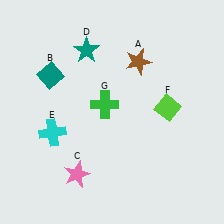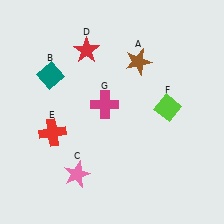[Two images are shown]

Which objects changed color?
D changed from teal to red. E changed from cyan to red. G changed from green to magenta.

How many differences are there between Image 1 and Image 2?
There are 3 differences between the two images.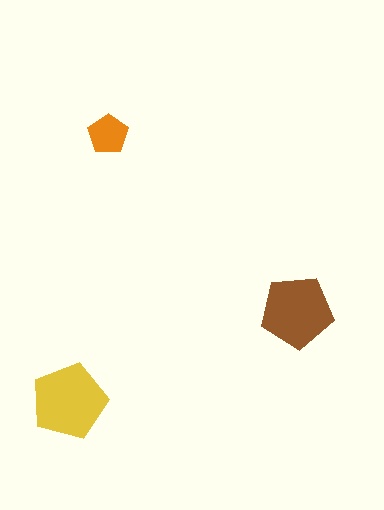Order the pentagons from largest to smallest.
the yellow one, the brown one, the orange one.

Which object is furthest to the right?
The brown pentagon is rightmost.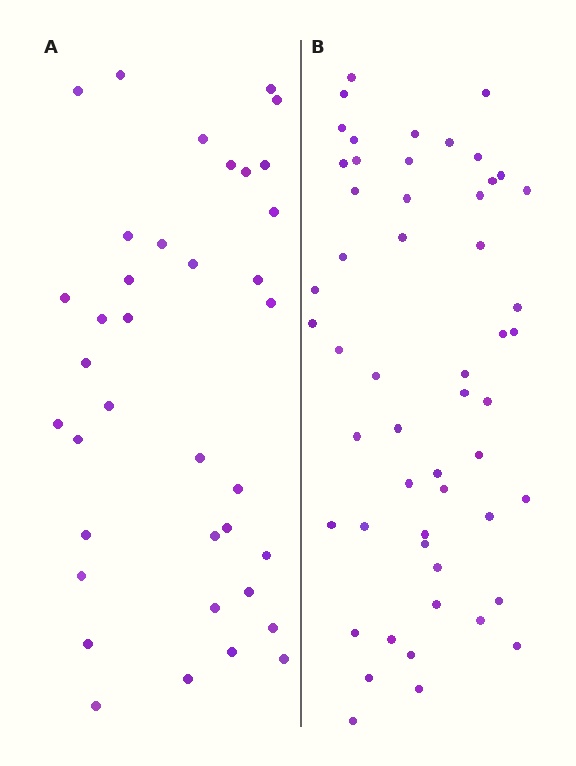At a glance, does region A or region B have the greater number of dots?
Region B (the right region) has more dots.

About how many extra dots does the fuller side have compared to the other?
Region B has approximately 15 more dots than region A.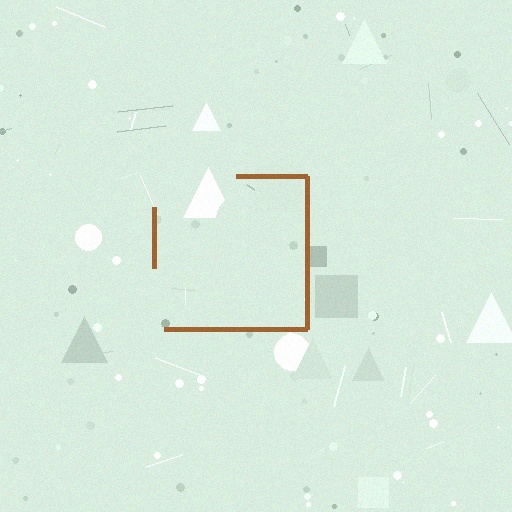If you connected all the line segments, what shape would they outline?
They would outline a square.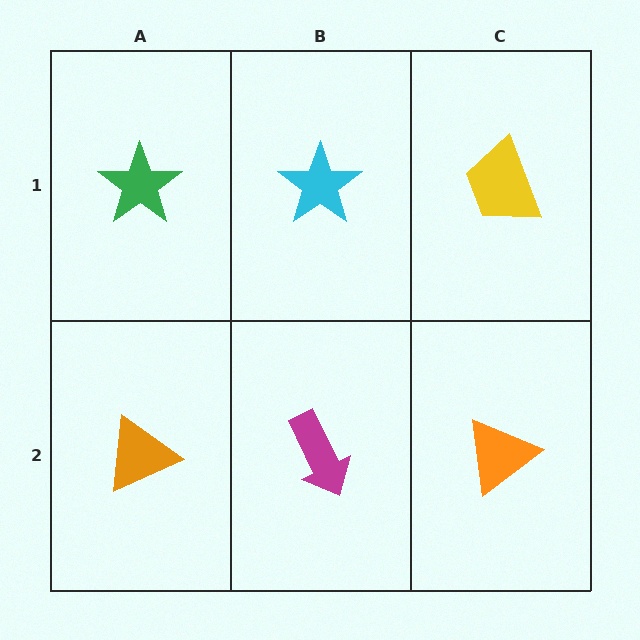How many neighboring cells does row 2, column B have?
3.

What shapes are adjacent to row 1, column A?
An orange triangle (row 2, column A), a cyan star (row 1, column B).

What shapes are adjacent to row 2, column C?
A yellow trapezoid (row 1, column C), a magenta arrow (row 2, column B).